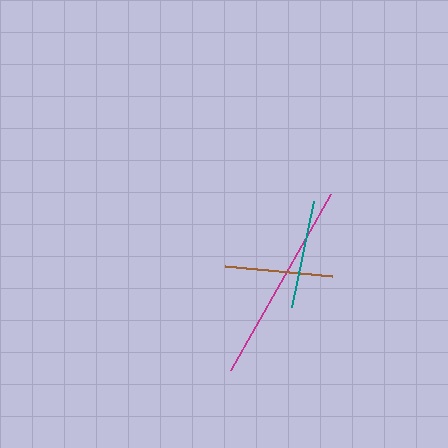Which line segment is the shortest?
The brown line is the shortest at approximately 108 pixels.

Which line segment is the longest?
The magenta line is the longest at approximately 202 pixels.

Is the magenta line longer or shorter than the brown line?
The magenta line is longer than the brown line.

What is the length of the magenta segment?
The magenta segment is approximately 202 pixels long.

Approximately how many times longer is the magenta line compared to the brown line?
The magenta line is approximately 1.9 times the length of the brown line.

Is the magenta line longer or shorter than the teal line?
The magenta line is longer than the teal line.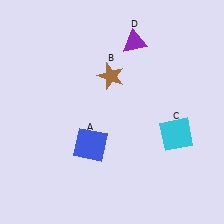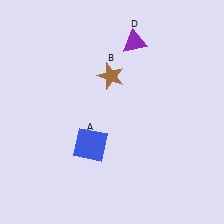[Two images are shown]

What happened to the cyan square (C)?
The cyan square (C) was removed in Image 2. It was in the bottom-right area of Image 1.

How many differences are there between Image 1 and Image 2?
There is 1 difference between the two images.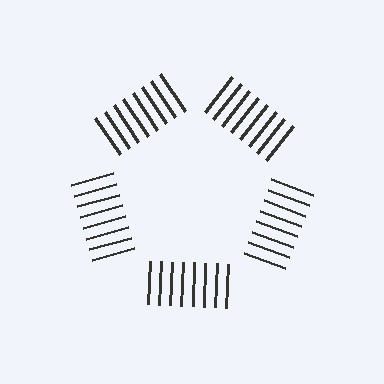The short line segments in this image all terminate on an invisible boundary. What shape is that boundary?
An illusory pentagon — the line segments terminate on its edges but no continuous stroke is drawn.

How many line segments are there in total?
40 — 8 along each of the 5 edges.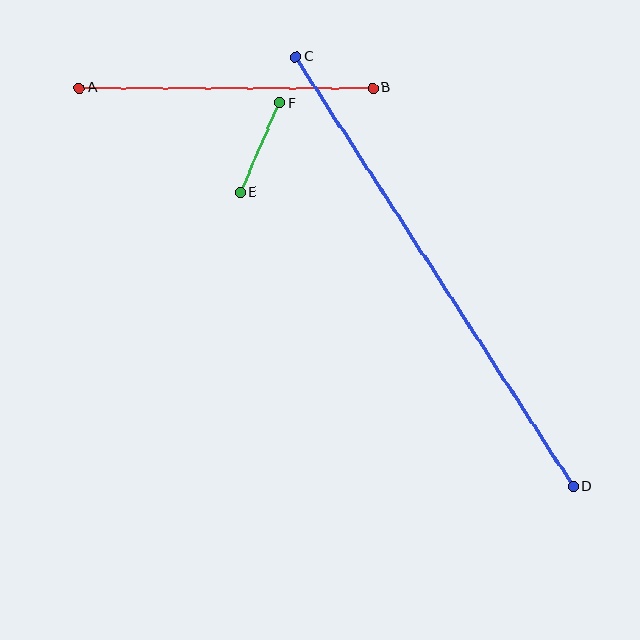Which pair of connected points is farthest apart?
Points C and D are farthest apart.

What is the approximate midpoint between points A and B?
The midpoint is at approximately (226, 88) pixels.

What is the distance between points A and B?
The distance is approximately 293 pixels.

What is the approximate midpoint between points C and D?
The midpoint is at approximately (434, 271) pixels.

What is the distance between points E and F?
The distance is approximately 97 pixels.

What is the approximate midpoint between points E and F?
The midpoint is at approximately (260, 147) pixels.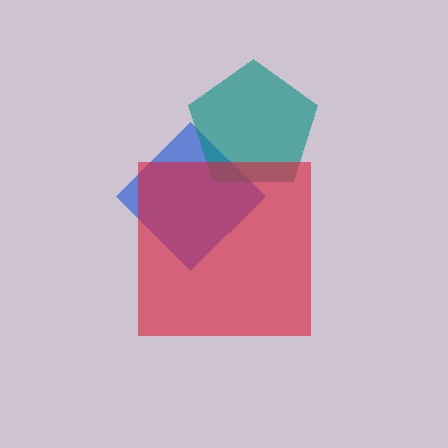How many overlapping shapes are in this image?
There are 3 overlapping shapes in the image.